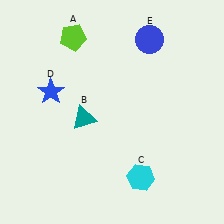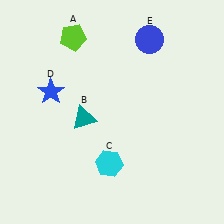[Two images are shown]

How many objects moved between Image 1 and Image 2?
1 object moved between the two images.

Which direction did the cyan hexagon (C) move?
The cyan hexagon (C) moved left.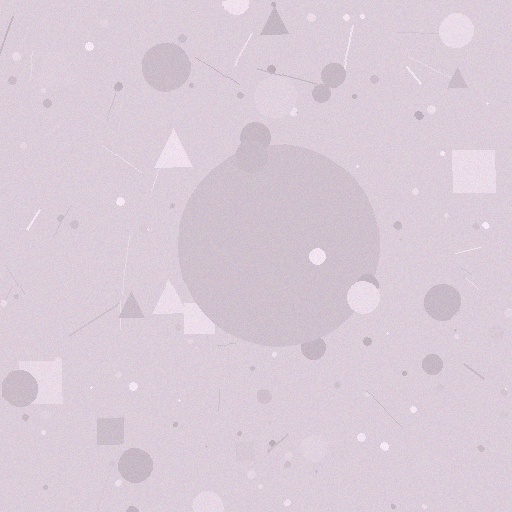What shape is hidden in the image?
A circle is hidden in the image.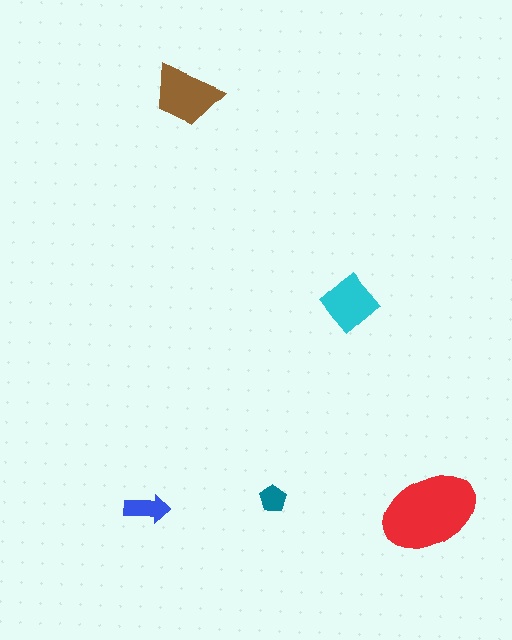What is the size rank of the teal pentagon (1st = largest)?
5th.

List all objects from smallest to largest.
The teal pentagon, the blue arrow, the cyan diamond, the brown trapezoid, the red ellipse.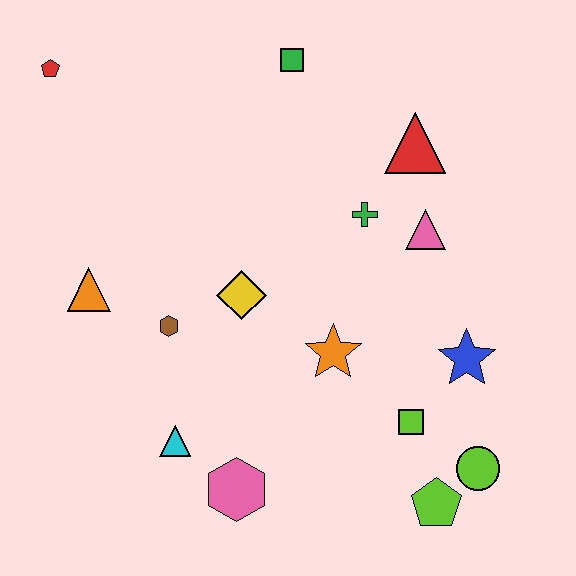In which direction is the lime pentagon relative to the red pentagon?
The lime pentagon is below the red pentagon.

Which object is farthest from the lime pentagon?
The red pentagon is farthest from the lime pentagon.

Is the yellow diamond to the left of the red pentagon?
No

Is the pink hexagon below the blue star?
Yes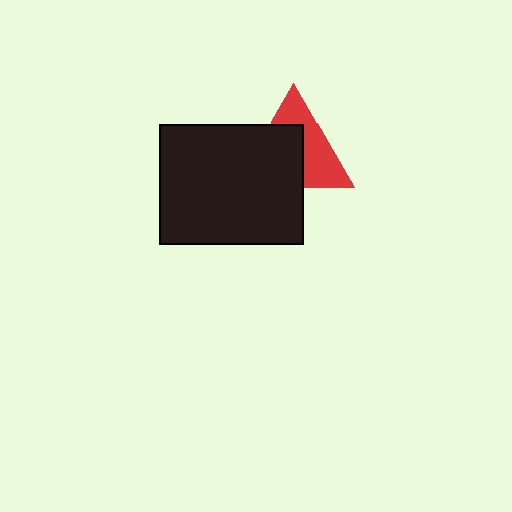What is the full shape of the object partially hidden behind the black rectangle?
The partially hidden object is a red triangle.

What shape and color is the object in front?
The object in front is a black rectangle.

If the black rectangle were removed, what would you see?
You would see the complete red triangle.